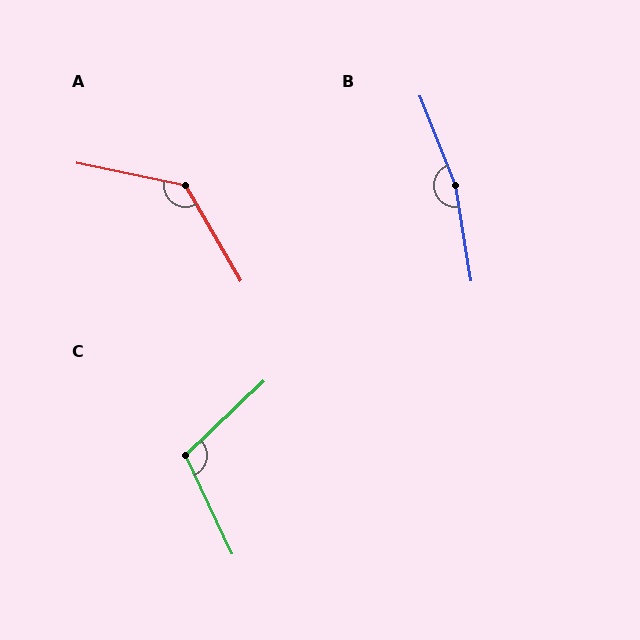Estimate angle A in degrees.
Approximately 132 degrees.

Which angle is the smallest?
C, at approximately 108 degrees.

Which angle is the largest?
B, at approximately 167 degrees.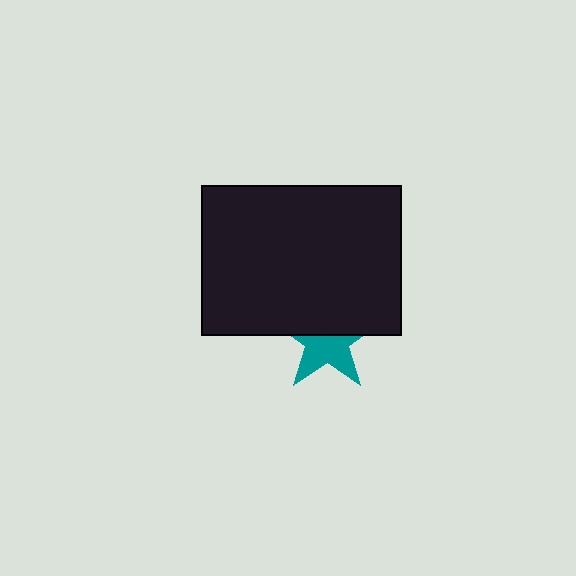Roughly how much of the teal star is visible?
About half of it is visible (roughly 53%).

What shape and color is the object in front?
The object in front is a black rectangle.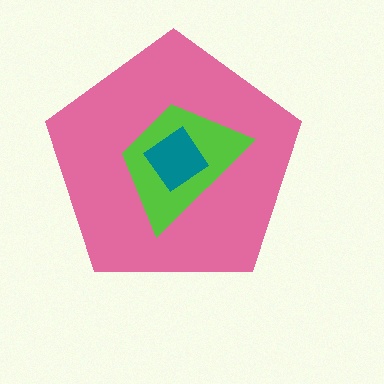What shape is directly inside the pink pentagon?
The lime trapezoid.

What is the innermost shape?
The teal diamond.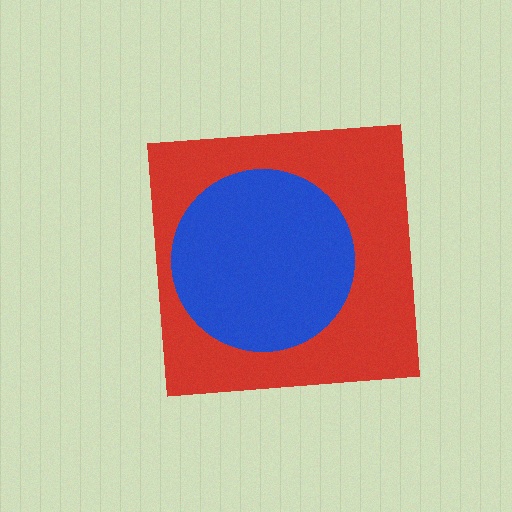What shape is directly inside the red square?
The blue circle.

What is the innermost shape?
The blue circle.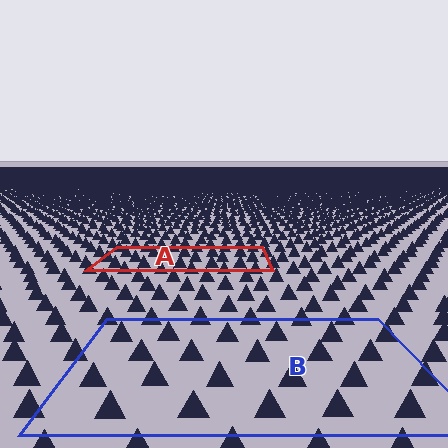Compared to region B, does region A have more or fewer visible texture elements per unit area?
Region A has more texture elements per unit area — they are packed more densely because it is farther away.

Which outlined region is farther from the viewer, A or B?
Region A is farther from the viewer — the texture elements inside it appear smaller and more densely packed.